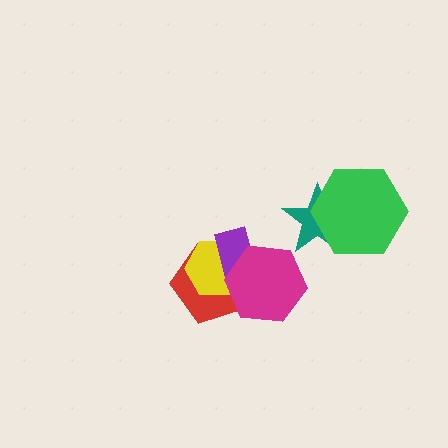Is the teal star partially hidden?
Yes, it is partially covered by another shape.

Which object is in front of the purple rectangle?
The magenta hexagon is in front of the purple rectangle.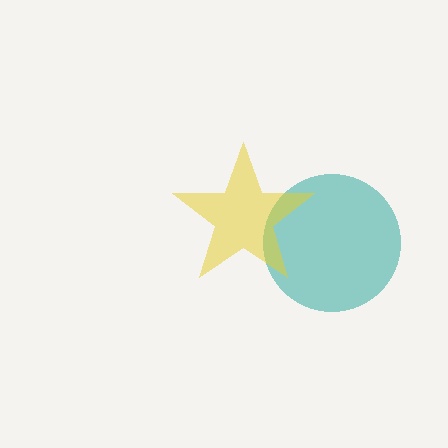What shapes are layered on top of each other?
The layered shapes are: a teal circle, a yellow star.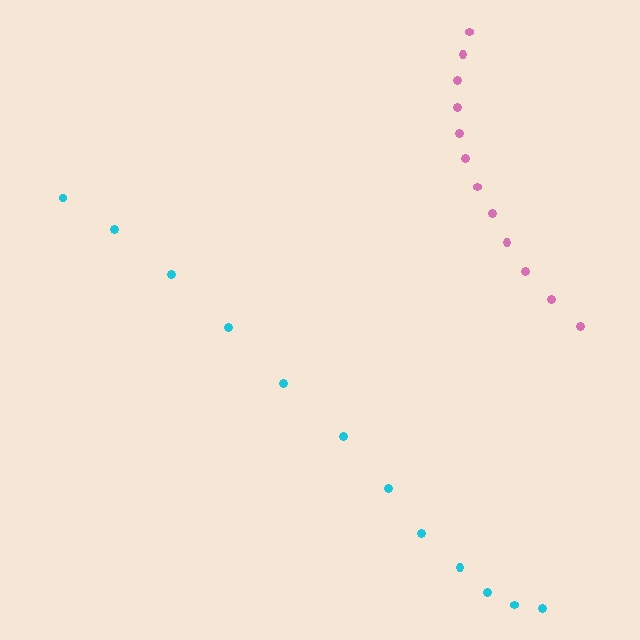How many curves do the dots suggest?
There are 2 distinct paths.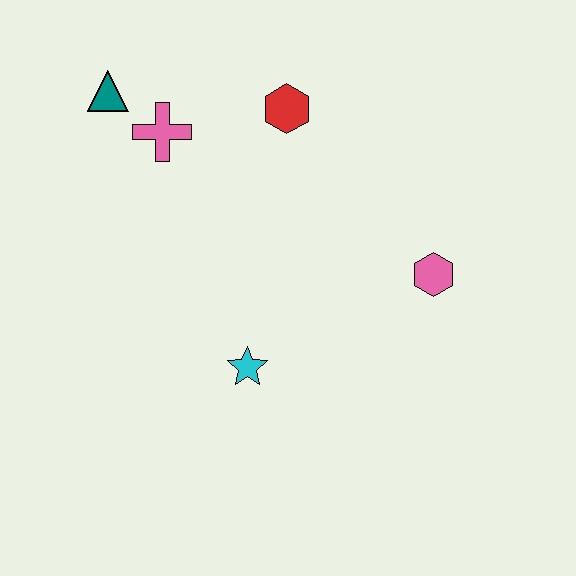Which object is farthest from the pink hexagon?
The teal triangle is farthest from the pink hexagon.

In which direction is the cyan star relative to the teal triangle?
The cyan star is below the teal triangle.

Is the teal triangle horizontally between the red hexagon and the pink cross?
No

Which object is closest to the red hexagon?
The pink cross is closest to the red hexagon.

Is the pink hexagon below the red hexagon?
Yes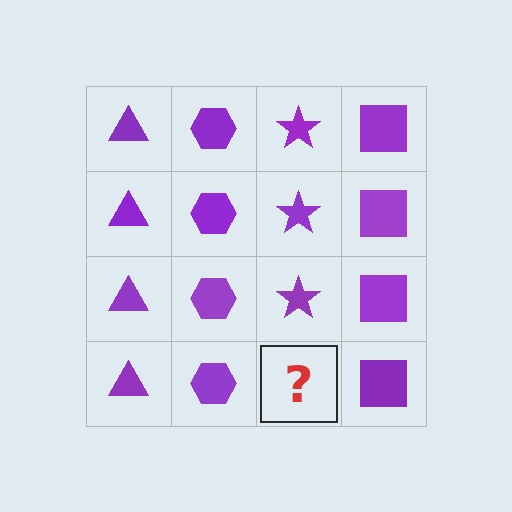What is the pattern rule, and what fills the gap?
The rule is that each column has a consistent shape. The gap should be filled with a purple star.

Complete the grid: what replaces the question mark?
The question mark should be replaced with a purple star.